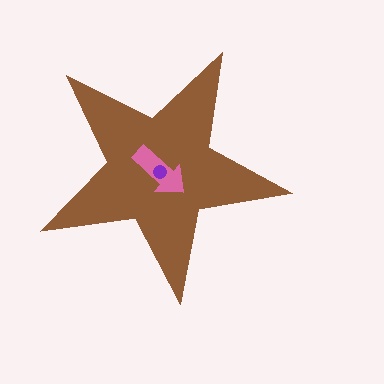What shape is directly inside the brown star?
The pink arrow.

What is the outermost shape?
The brown star.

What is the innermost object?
The purple circle.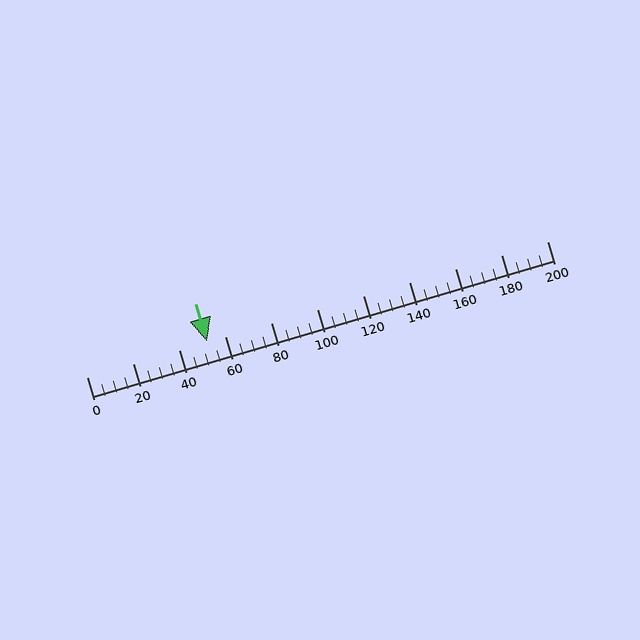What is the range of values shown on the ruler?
The ruler shows values from 0 to 200.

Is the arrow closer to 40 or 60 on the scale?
The arrow is closer to 60.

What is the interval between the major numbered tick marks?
The major tick marks are spaced 20 units apart.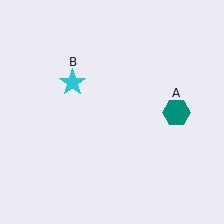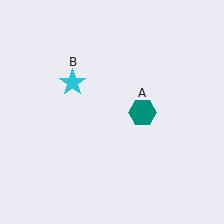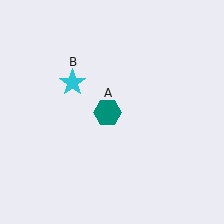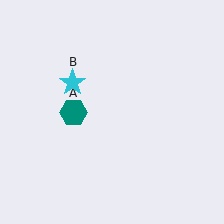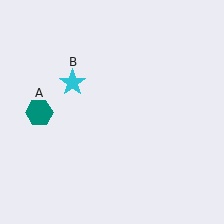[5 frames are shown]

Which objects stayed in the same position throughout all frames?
Cyan star (object B) remained stationary.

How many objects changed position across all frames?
1 object changed position: teal hexagon (object A).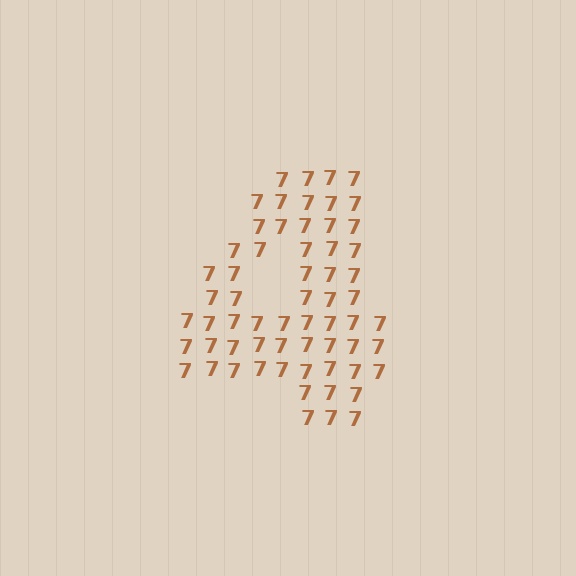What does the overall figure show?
The overall figure shows the digit 4.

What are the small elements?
The small elements are digit 7's.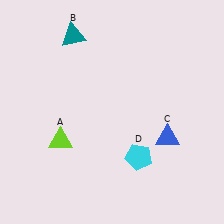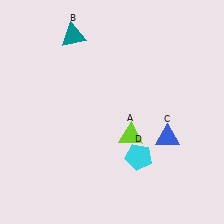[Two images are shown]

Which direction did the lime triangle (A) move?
The lime triangle (A) moved right.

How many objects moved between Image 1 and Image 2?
1 object moved between the two images.